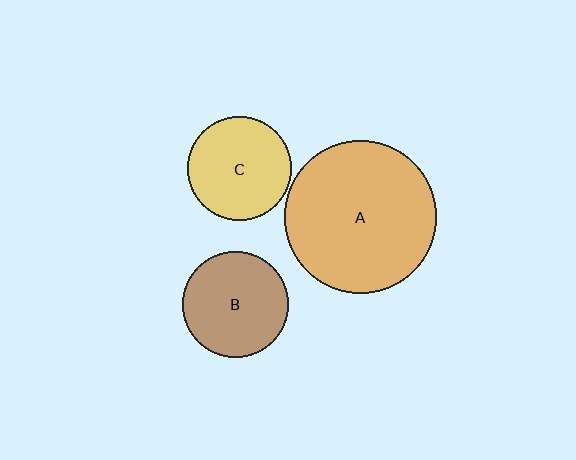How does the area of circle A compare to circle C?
Approximately 2.1 times.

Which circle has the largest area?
Circle A (orange).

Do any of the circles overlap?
No, none of the circles overlap.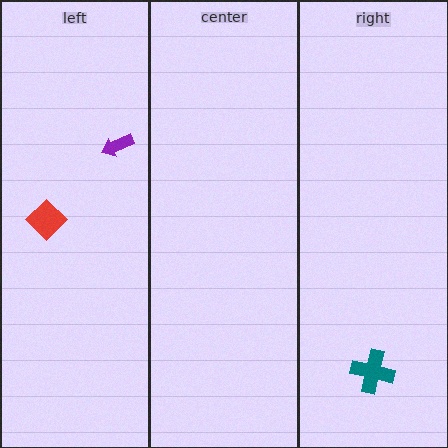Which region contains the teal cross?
The right region.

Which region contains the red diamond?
The left region.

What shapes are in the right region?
The teal cross.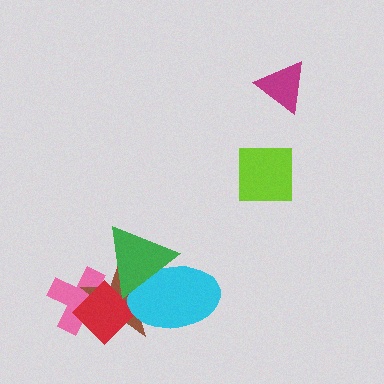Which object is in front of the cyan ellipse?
The green triangle is in front of the cyan ellipse.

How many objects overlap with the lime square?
0 objects overlap with the lime square.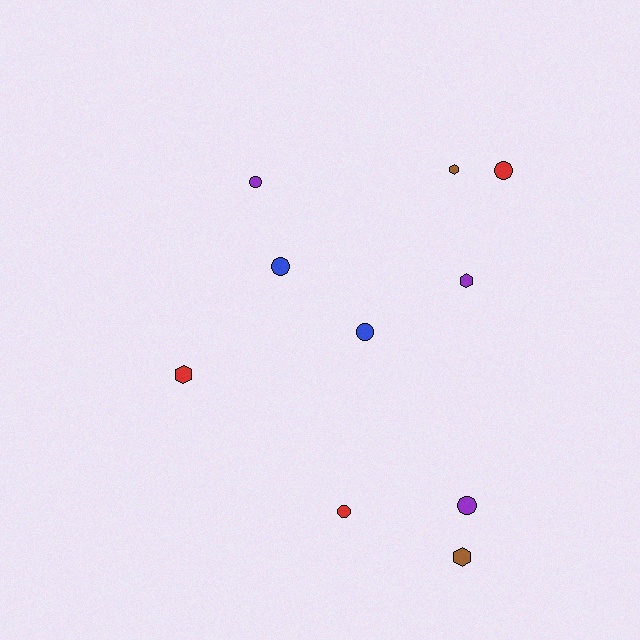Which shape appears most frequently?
Circle, with 6 objects.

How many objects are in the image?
There are 10 objects.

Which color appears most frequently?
Purple, with 3 objects.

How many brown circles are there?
There are no brown circles.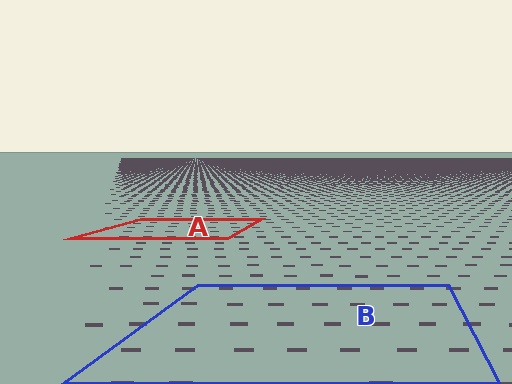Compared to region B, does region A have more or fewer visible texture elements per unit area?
Region A has more texture elements per unit area — they are packed more densely because it is farther away.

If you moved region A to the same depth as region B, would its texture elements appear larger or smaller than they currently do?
They would appear larger. At a closer depth, the same texture elements are projected at a bigger on-screen size.